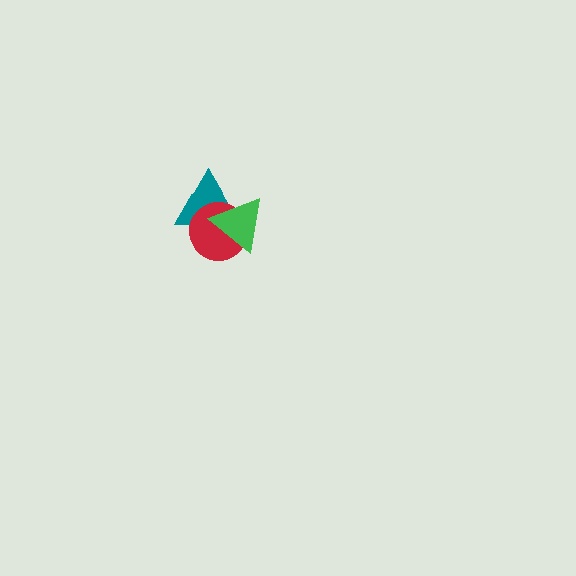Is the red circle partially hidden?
Yes, it is partially covered by another shape.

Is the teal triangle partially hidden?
Yes, it is partially covered by another shape.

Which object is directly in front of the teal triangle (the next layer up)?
The red circle is directly in front of the teal triangle.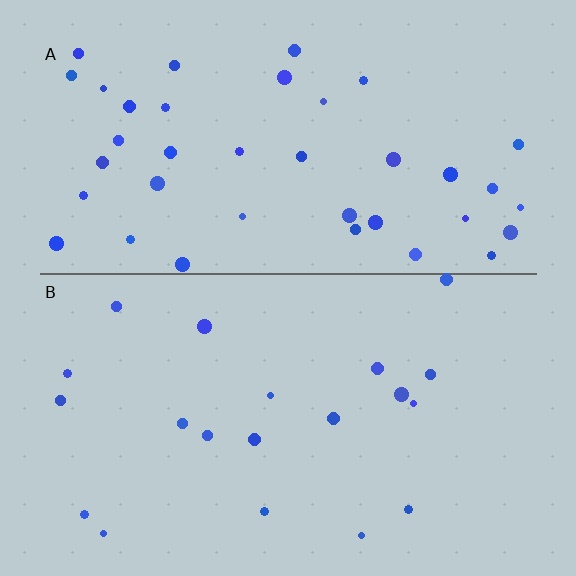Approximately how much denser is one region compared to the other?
Approximately 2.0× — region A over region B.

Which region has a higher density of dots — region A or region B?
A (the top).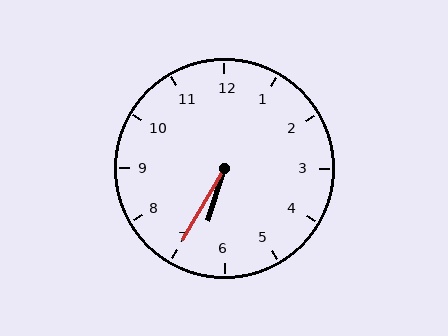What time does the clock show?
6:35.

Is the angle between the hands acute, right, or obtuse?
It is acute.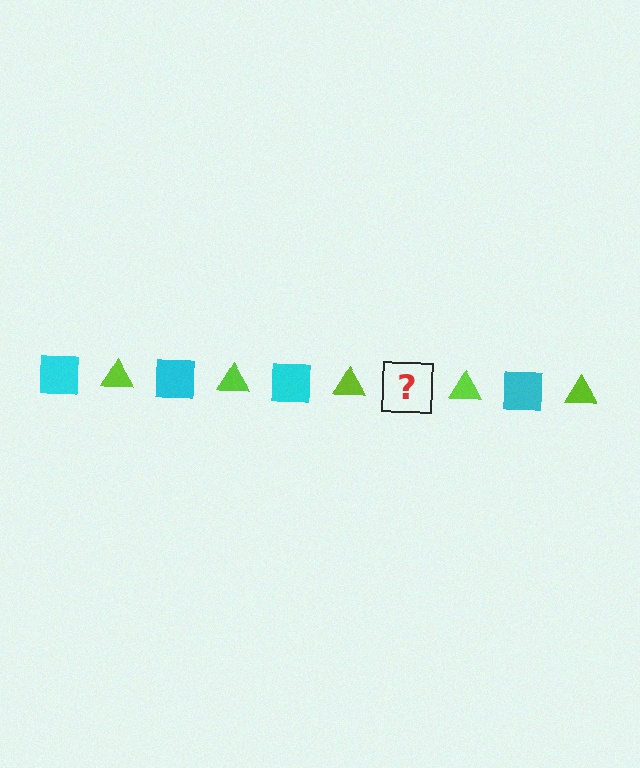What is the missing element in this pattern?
The missing element is a cyan square.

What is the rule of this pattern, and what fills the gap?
The rule is that the pattern alternates between cyan square and lime triangle. The gap should be filled with a cyan square.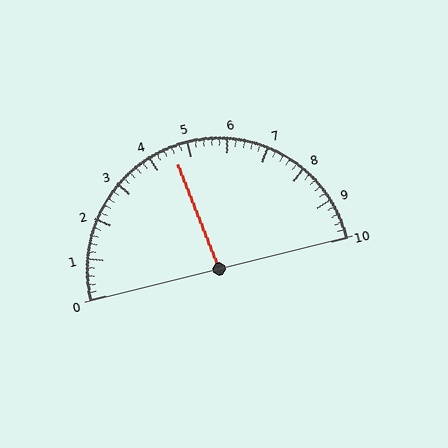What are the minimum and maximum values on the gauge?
The gauge ranges from 0 to 10.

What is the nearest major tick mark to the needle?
The nearest major tick mark is 5.